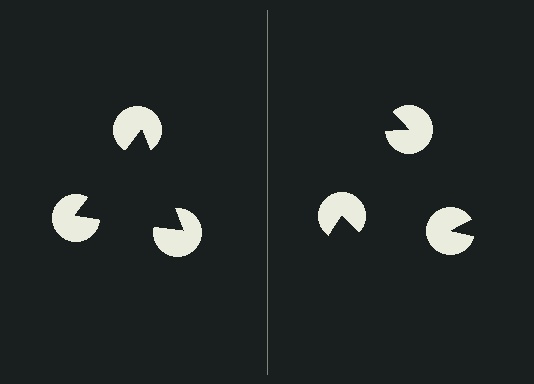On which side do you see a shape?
An illusory triangle appears on the left side. On the right side the wedge cuts are rotated, so no coherent shape forms.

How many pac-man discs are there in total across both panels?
6 — 3 on each side.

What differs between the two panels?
The pac-man discs are positioned identically on both sides; only the wedge orientations differ. On the left they align to a triangle; on the right they are misaligned.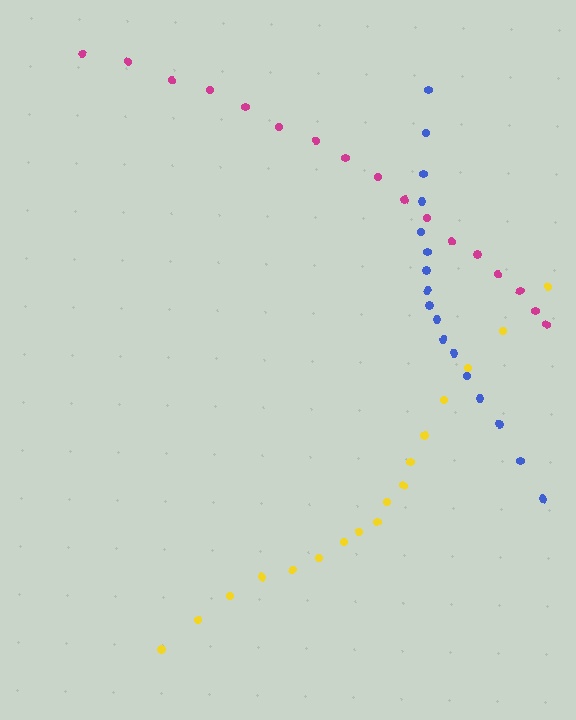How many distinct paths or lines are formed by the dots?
There are 3 distinct paths.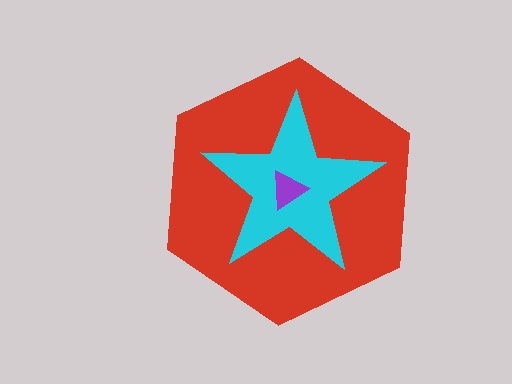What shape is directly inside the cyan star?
The purple triangle.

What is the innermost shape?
The purple triangle.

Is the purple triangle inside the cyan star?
Yes.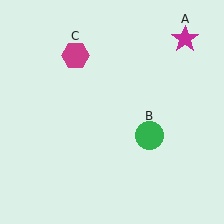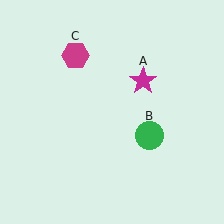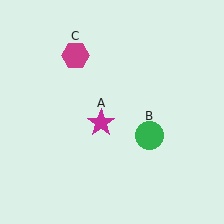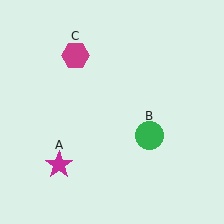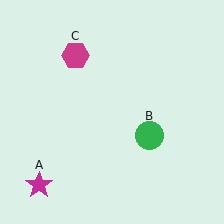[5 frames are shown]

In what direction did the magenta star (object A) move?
The magenta star (object A) moved down and to the left.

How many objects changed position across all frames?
1 object changed position: magenta star (object A).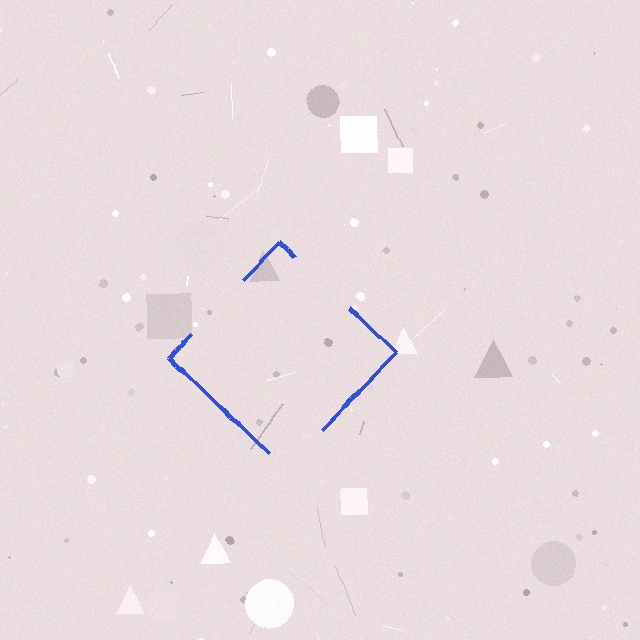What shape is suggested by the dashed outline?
The dashed outline suggests a diamond.